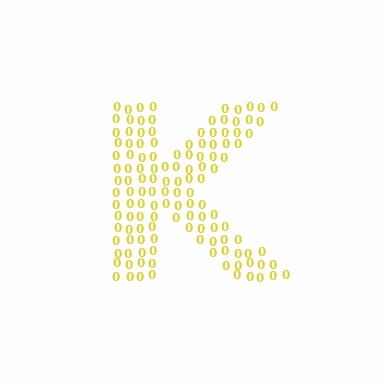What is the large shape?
The large shape is the letter K.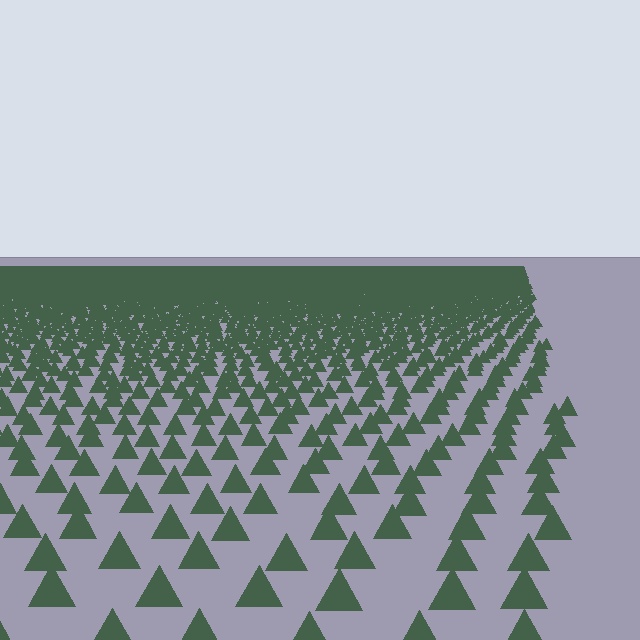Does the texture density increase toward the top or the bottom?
Density increases toward the top.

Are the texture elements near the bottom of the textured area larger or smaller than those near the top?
Larger. Near the bottom, elements are closer to the viewer and appear at a bigger on-screen size.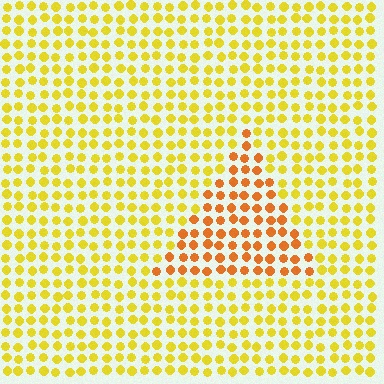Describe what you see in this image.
The image is filled with small yellow elements in a uniform arrangement. A triangle-shaped region is visible where the elements are tinted to a slightly different hue, forming a subtle color boundary.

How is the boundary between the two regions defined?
The boundary is defined purely by a slight shift in hue (about 32 degrees). Spacing, size, and orientation are identical on both sides.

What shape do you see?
I see a triangle.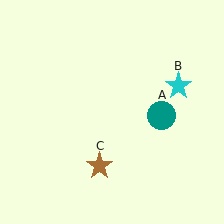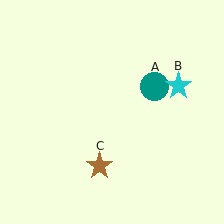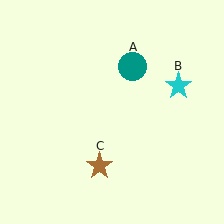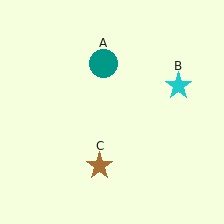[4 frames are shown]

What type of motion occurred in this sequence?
The teal circle (object A) rotated counterclockwise around the center of the scene.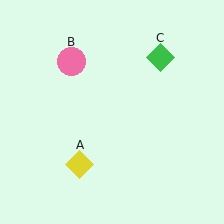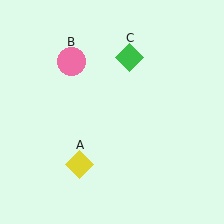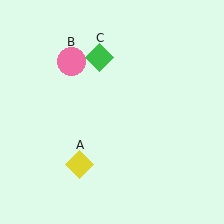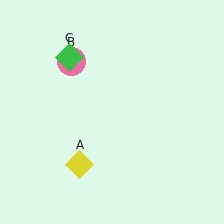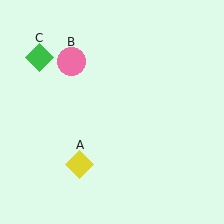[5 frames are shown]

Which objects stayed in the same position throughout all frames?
Yellow diamond (object A) and pink circle (object B) remained stationary.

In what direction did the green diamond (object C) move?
The green diamond (object C) moved left.